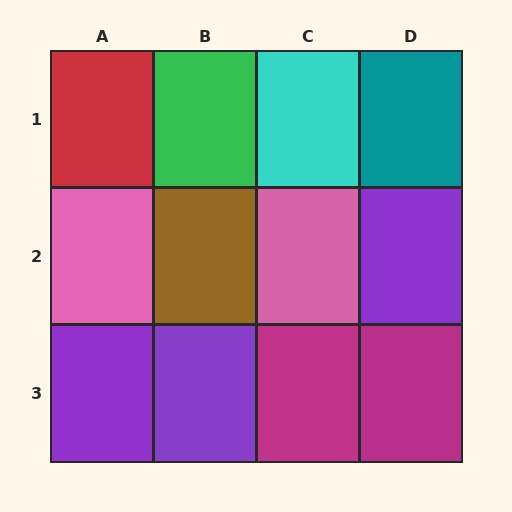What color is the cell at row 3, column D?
Magenta.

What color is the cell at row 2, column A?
Pink.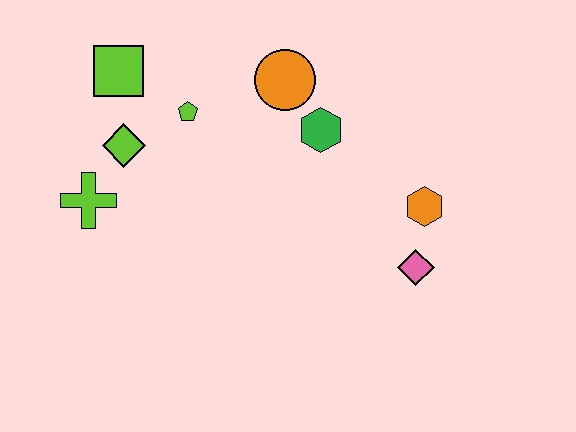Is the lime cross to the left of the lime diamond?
Yes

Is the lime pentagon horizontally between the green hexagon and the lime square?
Yes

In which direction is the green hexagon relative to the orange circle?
The green hexagon is below the orange circle.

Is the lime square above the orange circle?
Yes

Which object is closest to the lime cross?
The lime diamond is closest to the lime cross.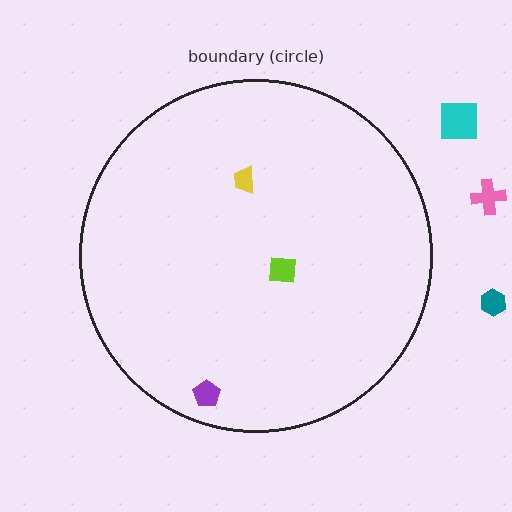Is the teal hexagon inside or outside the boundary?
Outside.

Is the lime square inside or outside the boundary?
Inside.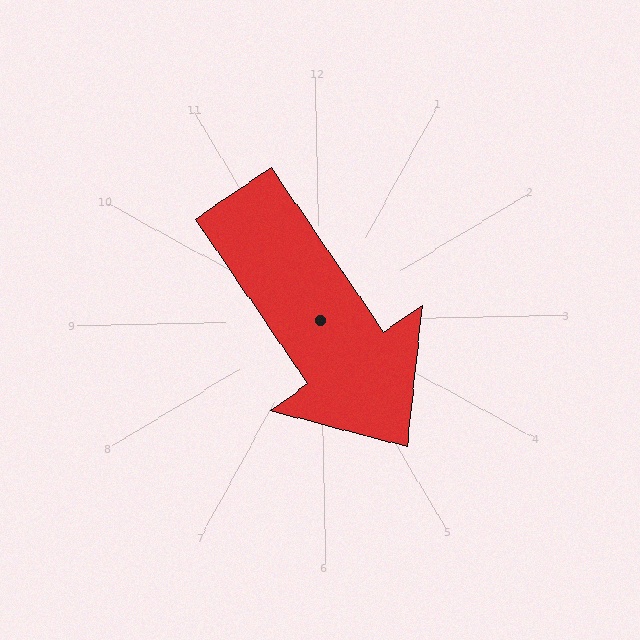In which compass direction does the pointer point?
Southeast.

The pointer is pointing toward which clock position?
Roughly 5 o'clock.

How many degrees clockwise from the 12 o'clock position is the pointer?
Approximately 147 degrees.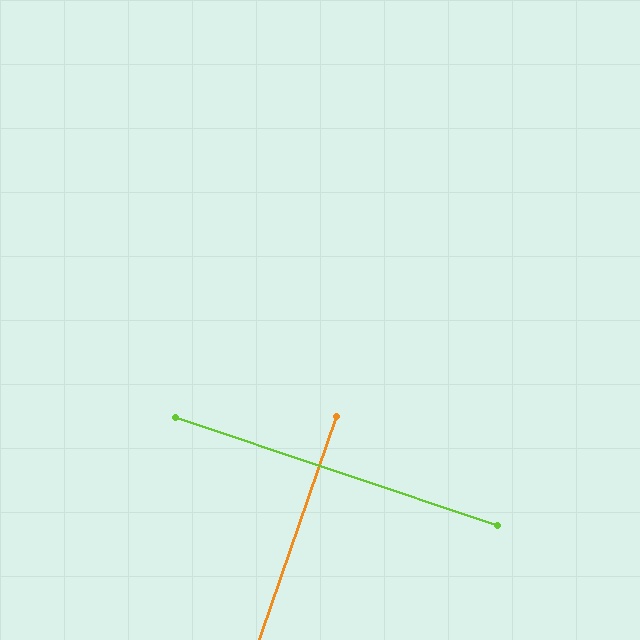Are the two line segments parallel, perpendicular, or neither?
Perpendicular — they meet at approximately 89°.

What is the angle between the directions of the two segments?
Approximately 89 degrees.